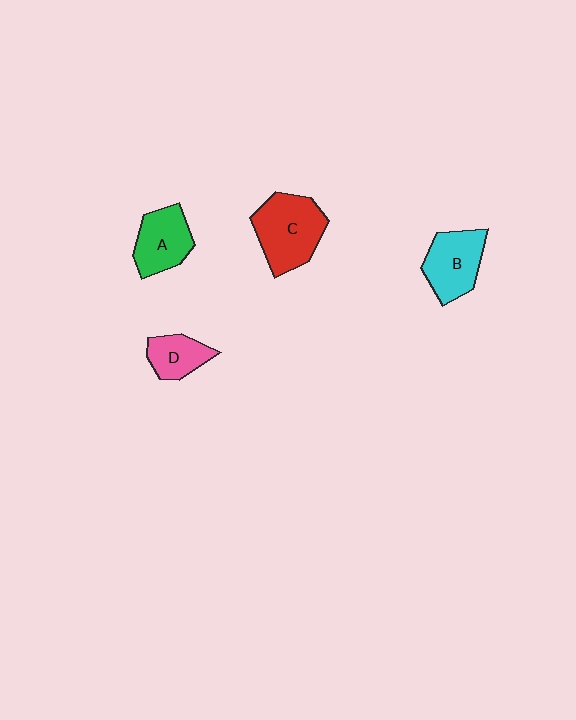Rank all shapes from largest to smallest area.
From largest to smallest: C (red), B (cyan), A (green), D (pink).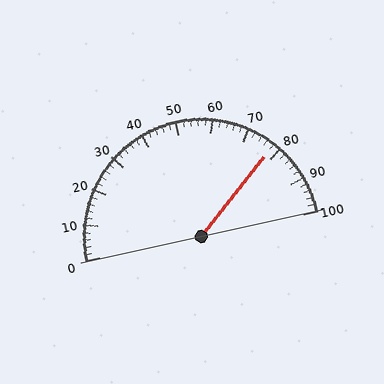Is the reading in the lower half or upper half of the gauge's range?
The reading is in the upper half of the range (0 to 100).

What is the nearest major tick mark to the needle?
The nearest major tick mark is 80.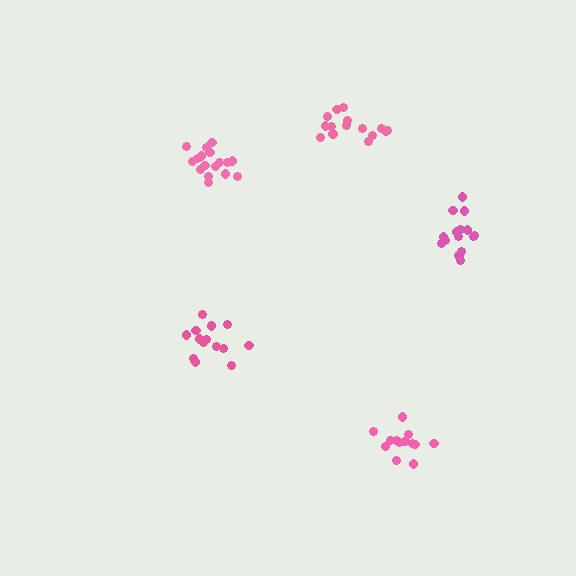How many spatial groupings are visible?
There are 5 spatial groupings.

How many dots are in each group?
Group 1: 17 dots, Group 2: 15 dots, Group 3: 15 dots, Group 4: 13 dots, Group 5: 16 dots (76 total).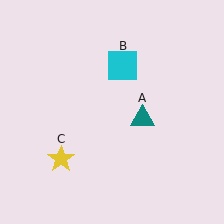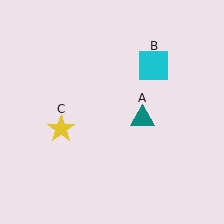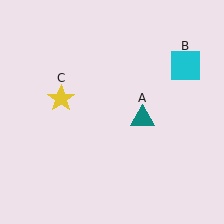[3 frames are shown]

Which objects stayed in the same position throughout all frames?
Teal triangle (object A) remained stationary.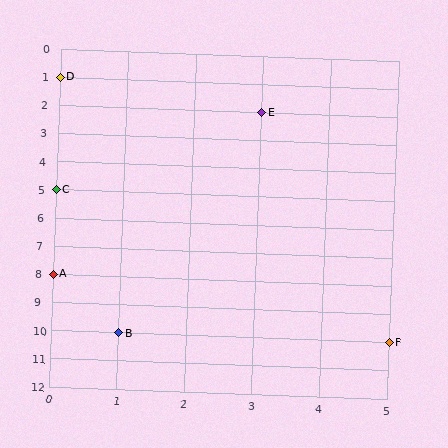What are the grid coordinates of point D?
Point D is at grid coordinates (0, 1).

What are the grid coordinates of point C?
Point C is at grid coordinates (0, 5).